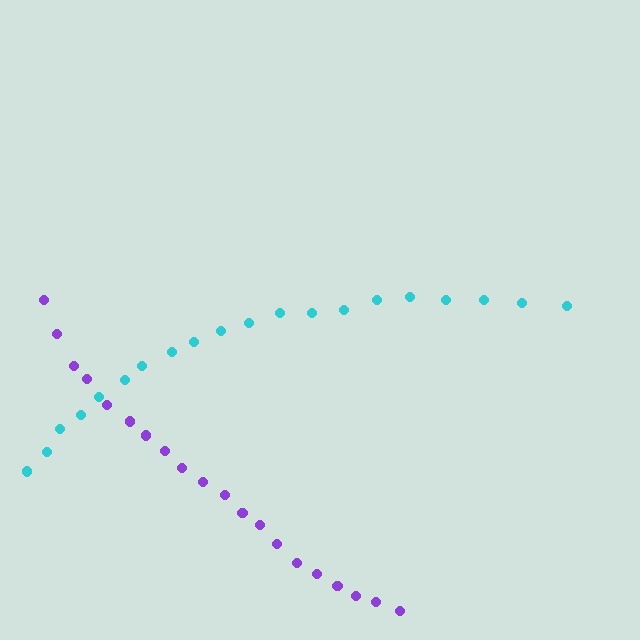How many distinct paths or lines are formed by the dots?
There are 2 distinct paths.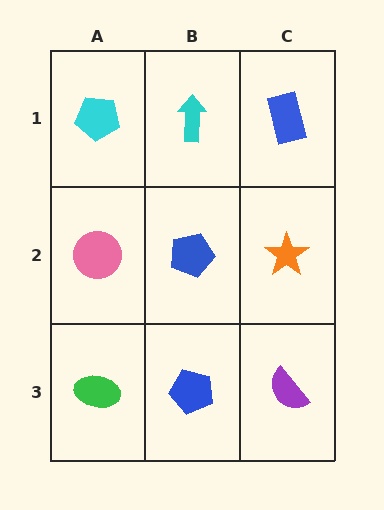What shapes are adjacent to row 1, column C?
An orange star (row 2, column C), a cyan arrow (row 1, column B).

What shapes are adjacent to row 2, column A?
A cyan pentagon (row 1, column A), a green ellipse (row 3, column A), a blue pentagon (row 2, column B).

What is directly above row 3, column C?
An orange star.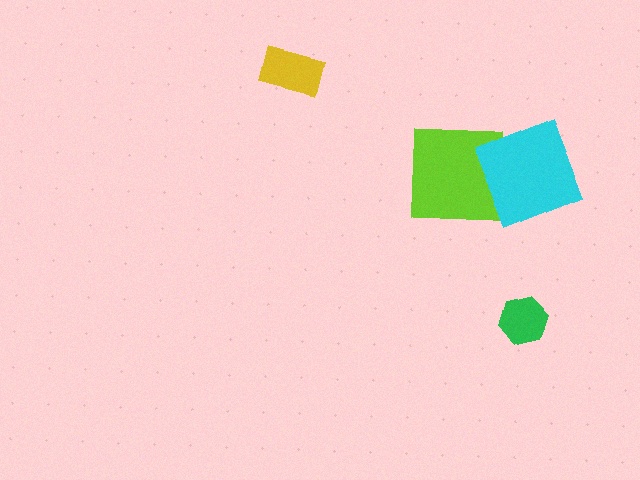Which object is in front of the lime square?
The cyan square is in front of the lime square.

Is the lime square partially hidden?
Yes, it is partially covered by another shape.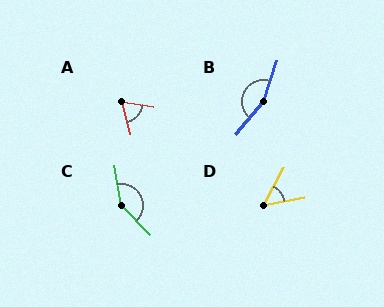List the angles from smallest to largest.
D (51°), A (68°), C (145°), B (158°).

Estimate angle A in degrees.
Approximately 68 degrees.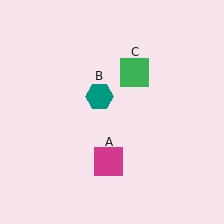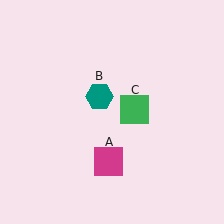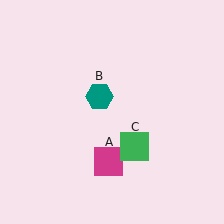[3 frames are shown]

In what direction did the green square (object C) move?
The green square (object C) moved down.